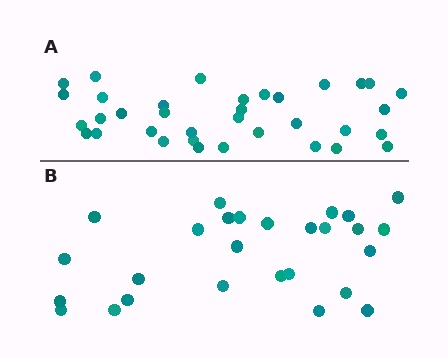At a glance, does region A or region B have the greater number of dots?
Region A (the top region) has more dots.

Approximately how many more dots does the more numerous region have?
Region A has roughly 8 or so more dots than region B.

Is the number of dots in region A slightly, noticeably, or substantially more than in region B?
Region A has noticeably more, but not dramatically so. The ratio is roughly 1.3 to 1.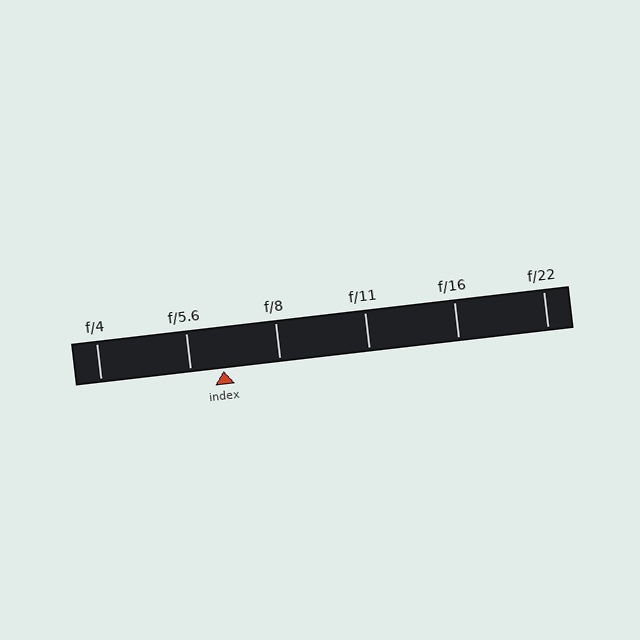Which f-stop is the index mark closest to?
The index mark is closest to f/5.6.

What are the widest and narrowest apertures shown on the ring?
The widest aperture shown is f/4 and the narrowest is f/22.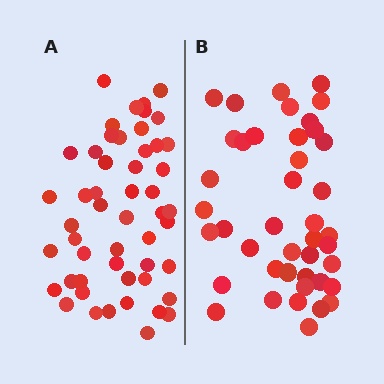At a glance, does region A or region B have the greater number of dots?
Region A (the left region) has more dots.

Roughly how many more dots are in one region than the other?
Region A has roughly 8 or so more dots than region B.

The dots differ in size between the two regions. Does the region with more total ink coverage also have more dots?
No. Region B has more total ink coverage because its dots are larger, but region A actually contains more individual dots. Total area can be misleading — the number of items is what matters here.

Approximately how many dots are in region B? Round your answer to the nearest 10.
About 40 dots. (The exact count is 42, which rounds to 40.)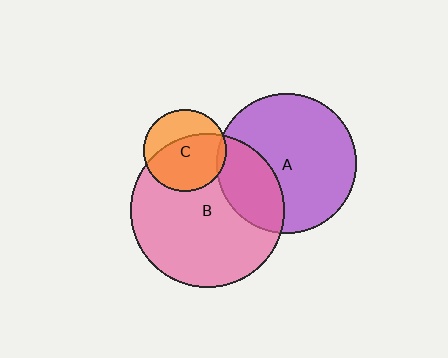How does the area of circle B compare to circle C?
Approximately 3.5 times.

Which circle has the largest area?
Circle B (pink).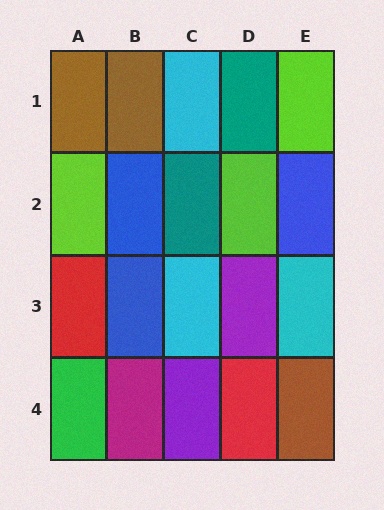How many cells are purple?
2 cells are purple.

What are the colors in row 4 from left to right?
Green, magenta, purple, red, brown.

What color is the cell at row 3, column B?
Blue.